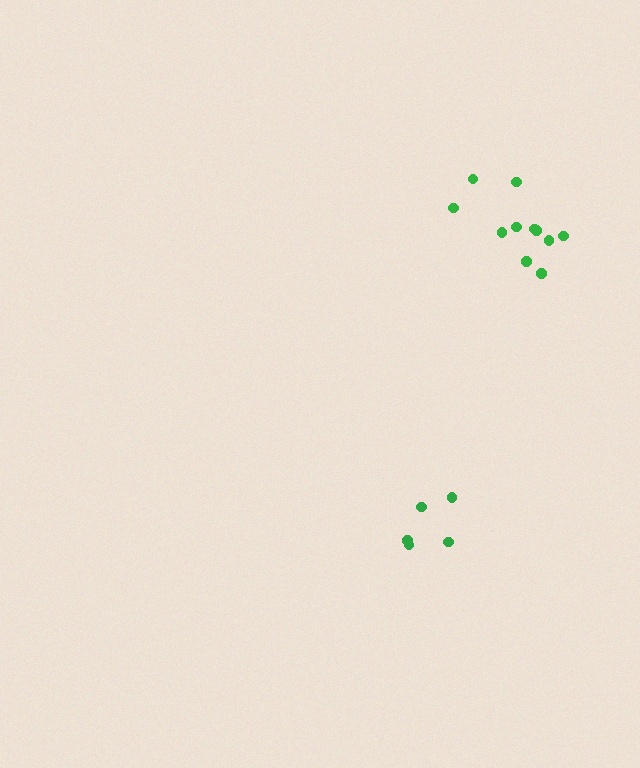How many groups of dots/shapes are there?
There are 2 groups.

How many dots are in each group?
Group 1: 11 dots, Group 2: 5 dots (16 total).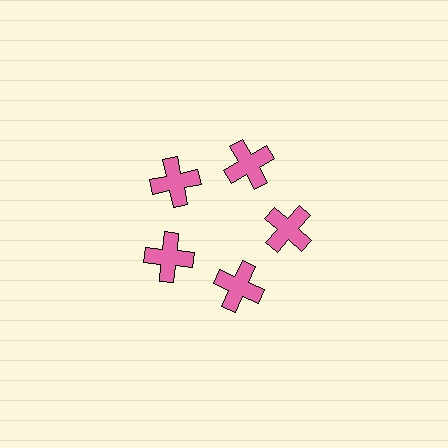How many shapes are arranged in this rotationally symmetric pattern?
There are 5 shapes, arranged in 5 groups of 1.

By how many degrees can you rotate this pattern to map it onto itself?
The pattern maps onto itself every 72 degrees of rotation.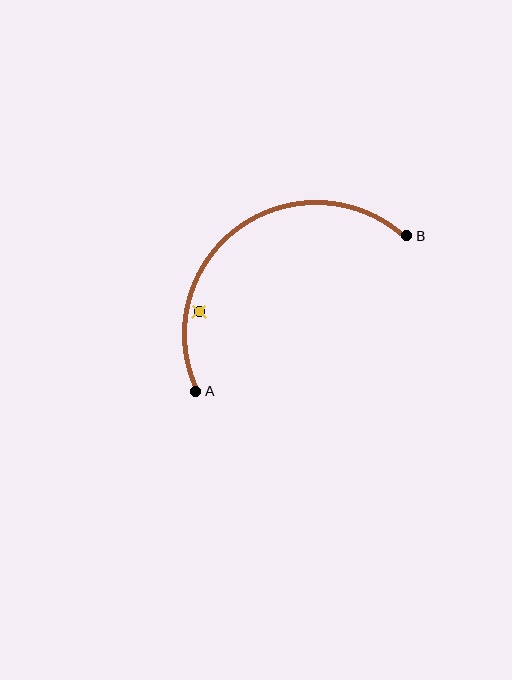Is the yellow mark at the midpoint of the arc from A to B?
No — the yellow mark does not lie on the arc at all. It sits slightly inside the curve.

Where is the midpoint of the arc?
The arc midpoint is the point on the curve farthest from the straight line joining A and B. It sits above and to the left of that line.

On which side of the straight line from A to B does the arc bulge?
The arc bulges above and to the left of the straight line connecting A and B.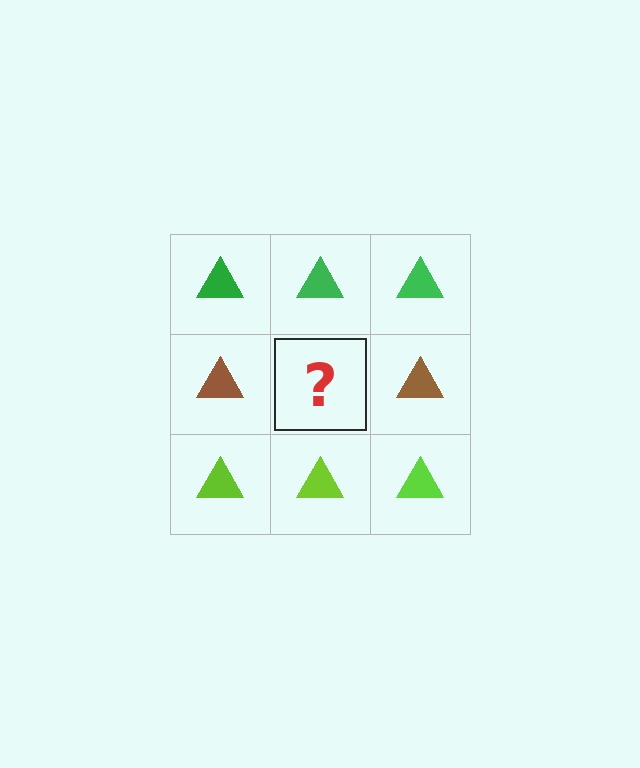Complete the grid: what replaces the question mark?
The question mark should be replaced with a brown triangle.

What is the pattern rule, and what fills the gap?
The rule is that each row has a consistent color. The gap should be filled with a brown triangle.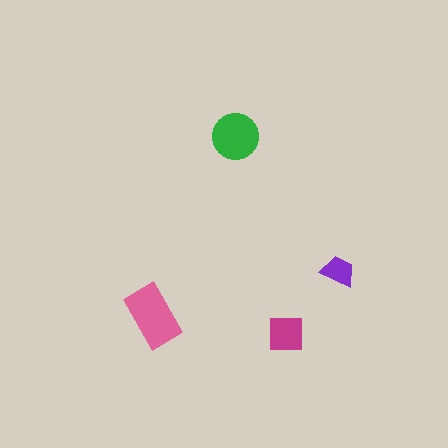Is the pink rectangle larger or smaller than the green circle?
Larger.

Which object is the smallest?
The purple trapezoid.